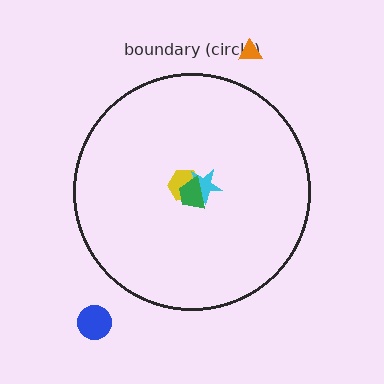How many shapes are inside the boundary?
3 inside, 2 outside.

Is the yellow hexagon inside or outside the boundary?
Inside.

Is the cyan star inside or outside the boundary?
Inside.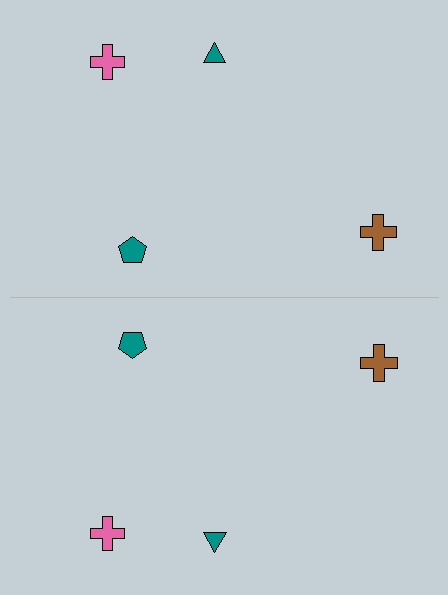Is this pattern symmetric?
Yes, this pattern has bilateral (reflection) symmetry.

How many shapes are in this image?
There are 8 shapes in this image.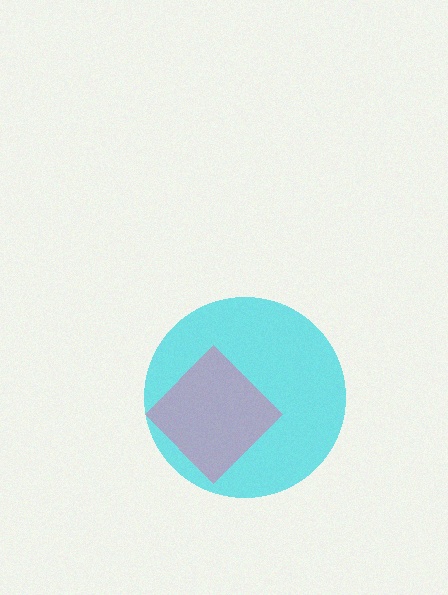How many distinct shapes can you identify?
There are 2 distinct shapes: a cyan circle, a pink diamond.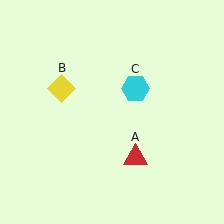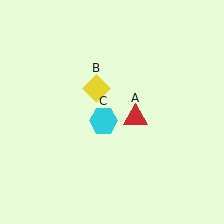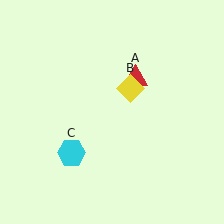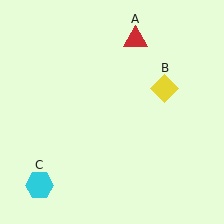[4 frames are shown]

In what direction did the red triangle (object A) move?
The red triangle (object A) moved up.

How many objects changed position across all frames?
3 objects changed position: red triangle (object A), yellow diamond (object B), cyan hexagon (object C).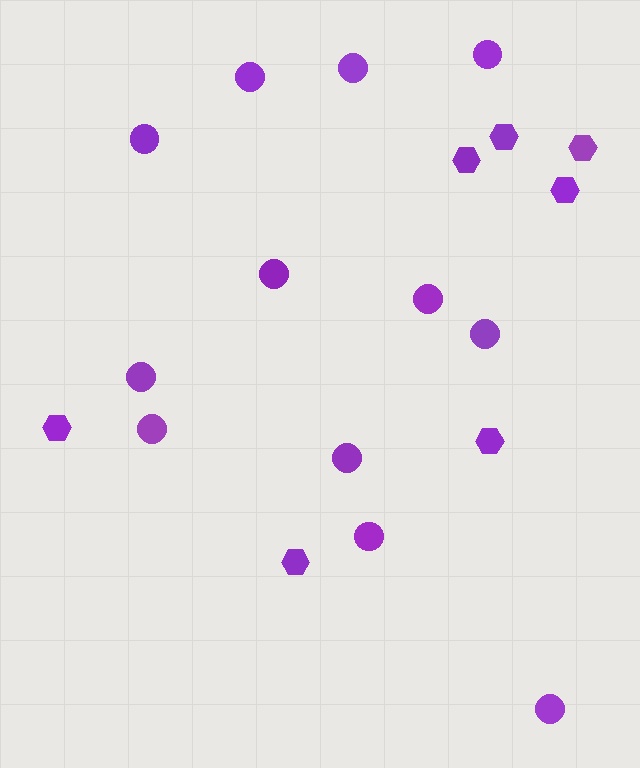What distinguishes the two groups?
There are 2 groups: one group of circles (12) and one group of hexagons (7).